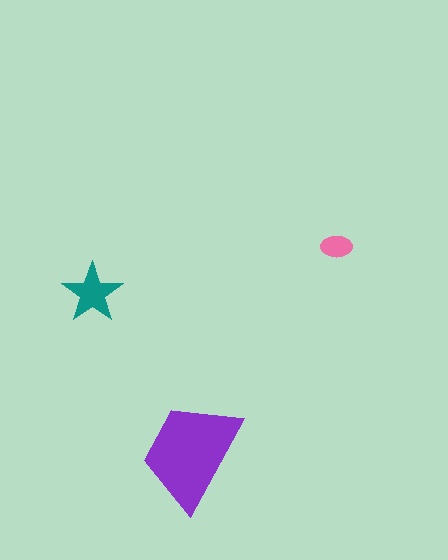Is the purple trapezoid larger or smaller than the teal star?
Larger.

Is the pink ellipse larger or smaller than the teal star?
Smaller.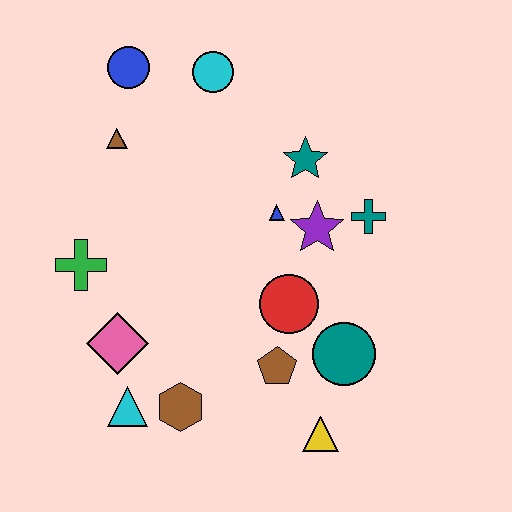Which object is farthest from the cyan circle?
The yellow triangle is farthest from the cyan circle.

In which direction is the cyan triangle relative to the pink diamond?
The cyan triangle is below the pink diamond.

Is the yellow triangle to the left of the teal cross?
Yes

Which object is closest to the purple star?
The blue triangle is closest to the purple star.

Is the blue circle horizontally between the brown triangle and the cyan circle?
Yes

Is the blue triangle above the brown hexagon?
Yes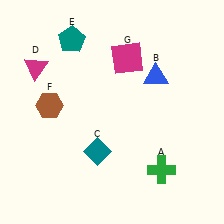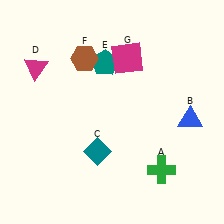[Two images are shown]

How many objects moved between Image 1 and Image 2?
3 objects moved between the two images.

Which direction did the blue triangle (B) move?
The blue triangle (B) moved down.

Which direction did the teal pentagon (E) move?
The teal pentagon (E) moved right.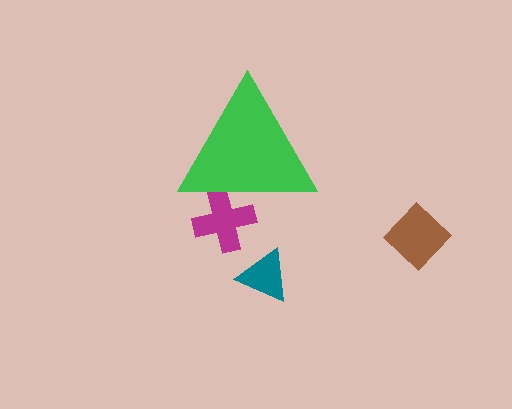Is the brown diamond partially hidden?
No, the brown diamond is fully visible.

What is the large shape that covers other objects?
A green triangle.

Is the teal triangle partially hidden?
No, the teal triangle is fully visible.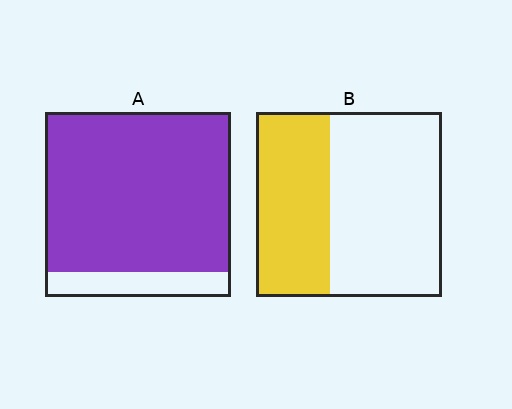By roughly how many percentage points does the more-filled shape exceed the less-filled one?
By roughly 45 percentage points (A over B).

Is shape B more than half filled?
No.